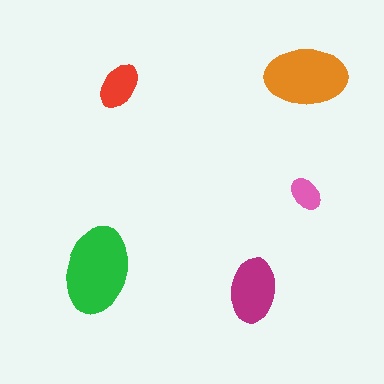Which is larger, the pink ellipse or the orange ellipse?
The orange one.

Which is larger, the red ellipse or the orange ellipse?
The orange one.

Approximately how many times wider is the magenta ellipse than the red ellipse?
About 1.5 times wider.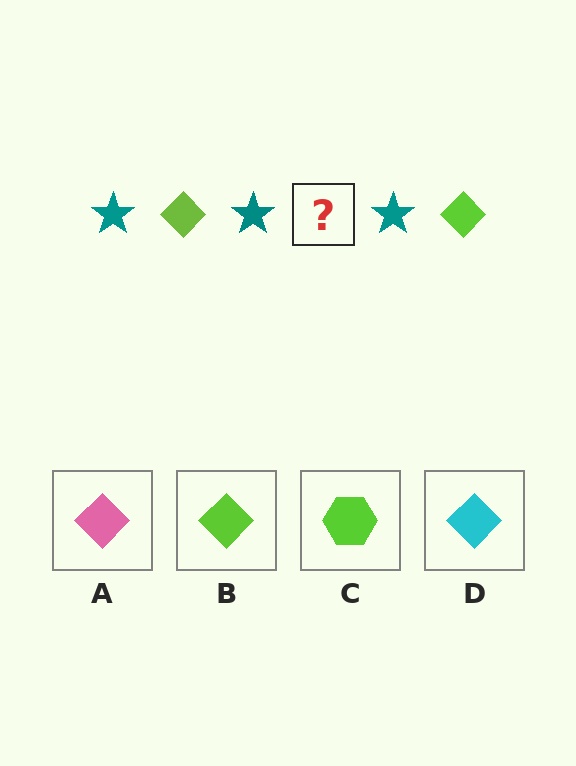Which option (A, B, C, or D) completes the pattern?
B.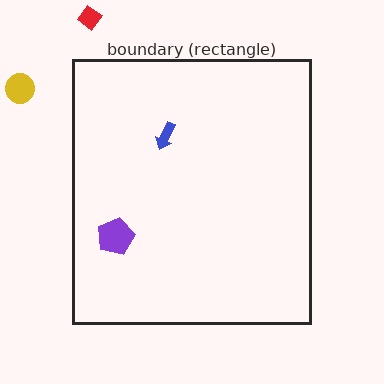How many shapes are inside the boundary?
2 inside, 2 outside.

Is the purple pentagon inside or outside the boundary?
Inside.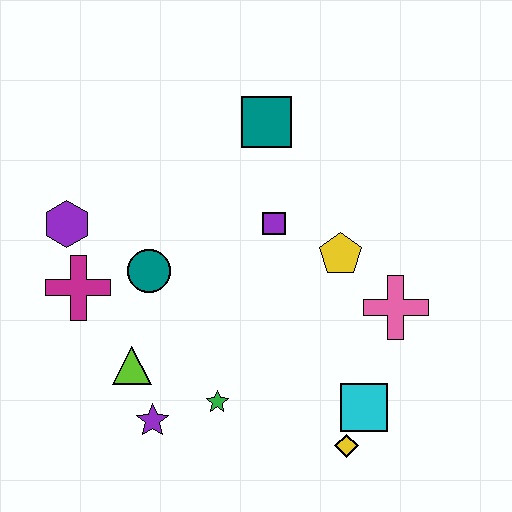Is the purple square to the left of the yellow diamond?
Yes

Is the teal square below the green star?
No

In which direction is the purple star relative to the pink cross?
The purple star is to the left of the pink cross.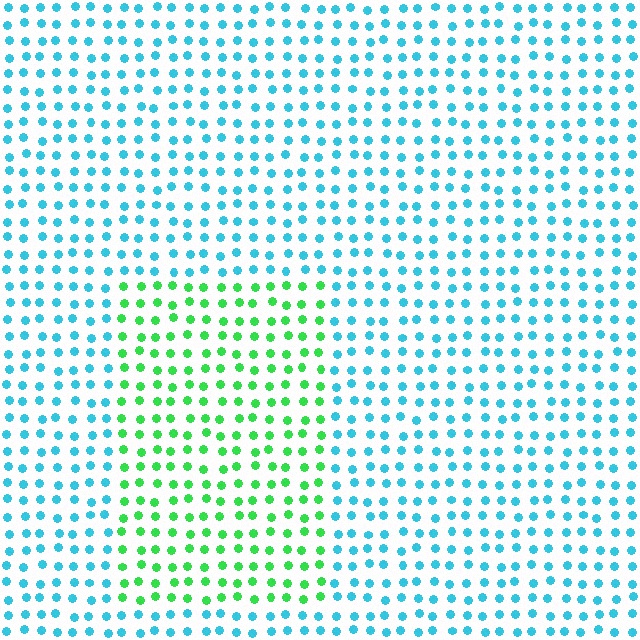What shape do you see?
I see a rectangle.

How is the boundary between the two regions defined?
The boundary is defined purely by a slight shift in hue (about 60 degrees). Spacing, size, and orientation are identical on both sides.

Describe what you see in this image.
The image is filled with small cyan elements in a uniform arrangement. A rectangle-shaped region is visible where the elements are tinted to a slightly different hue, forming a subtle color boundary.